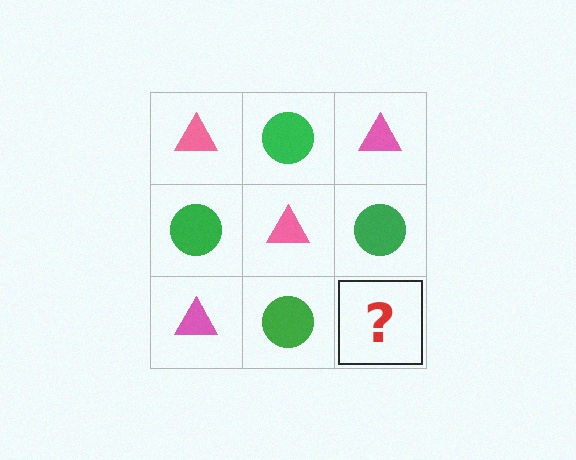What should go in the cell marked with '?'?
The missing cell should contain a pink triangle.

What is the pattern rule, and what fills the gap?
The rule is that it alternates pink triangle and green circle in a checkerboard pattern. The gap should be filled with a pink triangle.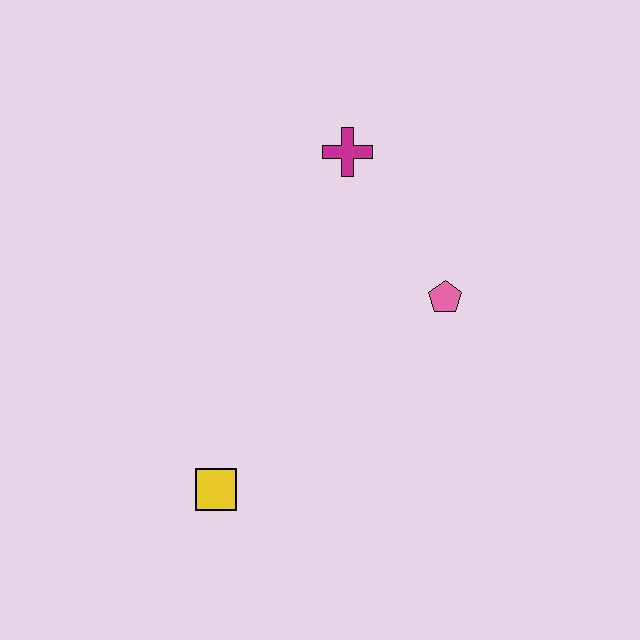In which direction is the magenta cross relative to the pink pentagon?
The magenta cross is above the pink pentagon.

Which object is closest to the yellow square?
The pink pentagon is closest to the yellow square.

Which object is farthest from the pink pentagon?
The yellow square is farthest from the pink pentagon.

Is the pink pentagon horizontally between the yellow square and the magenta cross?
No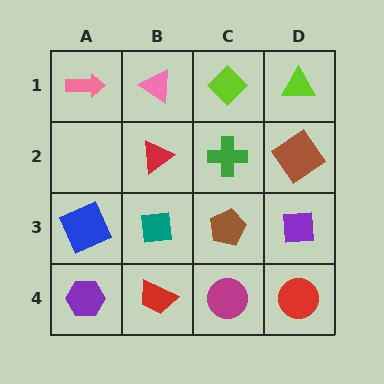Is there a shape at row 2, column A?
No, that cell is empty.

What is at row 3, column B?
A teal square.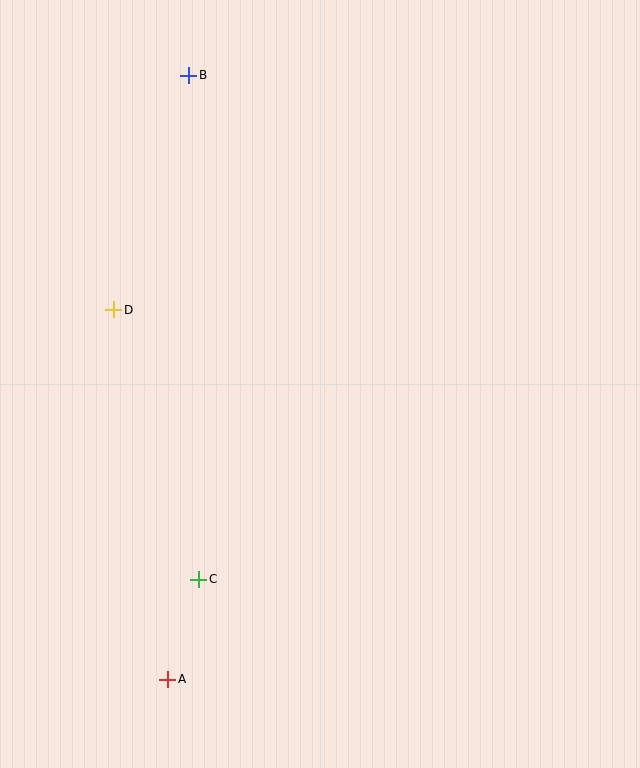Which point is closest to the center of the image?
Point D at (114, 310) is closest to the center.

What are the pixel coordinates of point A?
Point A is at (168, 679).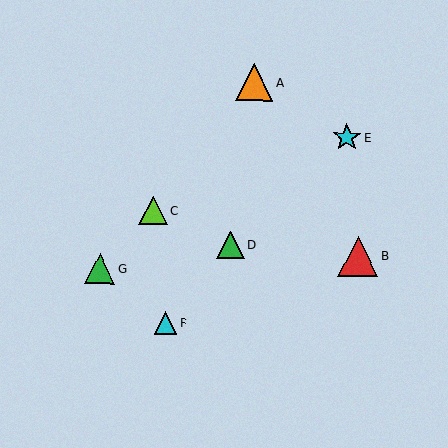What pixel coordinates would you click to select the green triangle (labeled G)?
Click at (100, 269) to select the green triangle G.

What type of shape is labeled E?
Shape E is a cyan star.